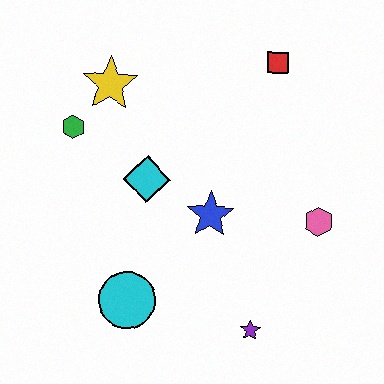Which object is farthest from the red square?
The cyan circle is farthest from the red square.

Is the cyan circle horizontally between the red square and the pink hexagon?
No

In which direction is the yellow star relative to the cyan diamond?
The yellow star is above the cyan diamond.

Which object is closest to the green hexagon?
The yellow star is closest to the green hexagon.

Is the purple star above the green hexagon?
No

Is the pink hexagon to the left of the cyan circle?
No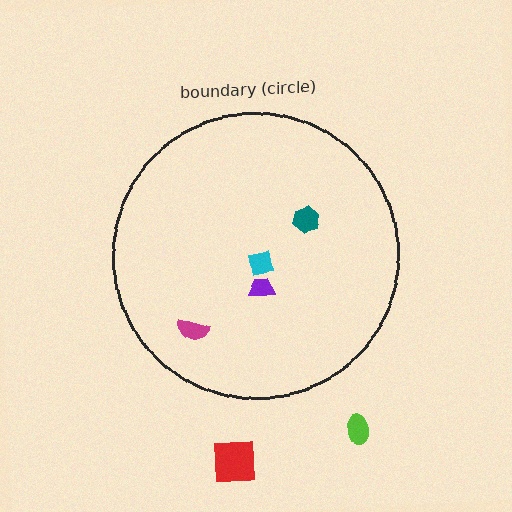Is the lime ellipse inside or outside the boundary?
Outside.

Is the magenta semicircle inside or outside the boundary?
Inside.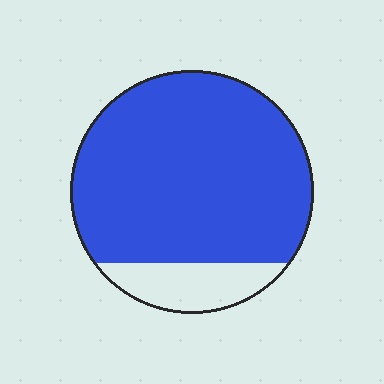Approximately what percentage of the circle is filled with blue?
Approximately 85%.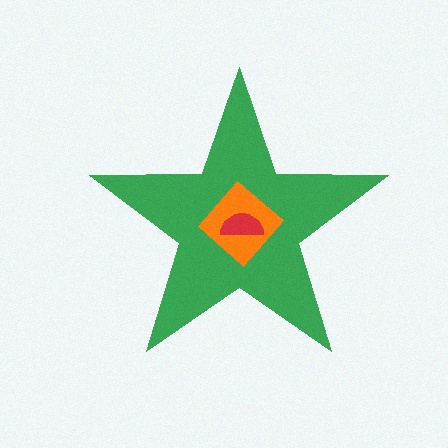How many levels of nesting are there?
3.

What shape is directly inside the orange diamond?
The red semicircle.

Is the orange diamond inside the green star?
Yes.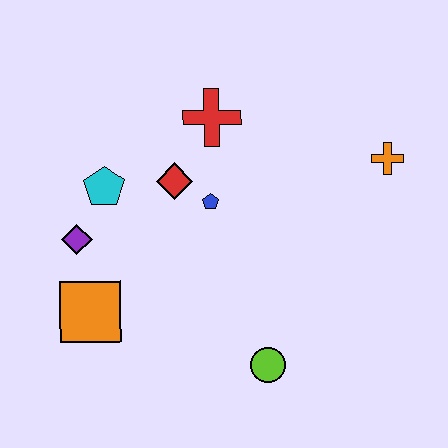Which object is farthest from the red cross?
The lime circle is farthest from the red cross.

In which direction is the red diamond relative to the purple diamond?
The red diamond is to the right of the purple diamond.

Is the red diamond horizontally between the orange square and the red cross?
Yes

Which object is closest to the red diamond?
The blue pentagon is closest to the red diamond.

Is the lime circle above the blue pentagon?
No